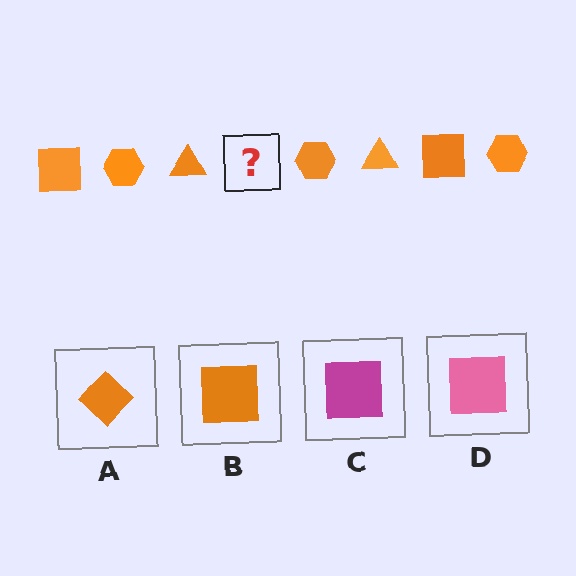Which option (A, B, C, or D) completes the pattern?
B.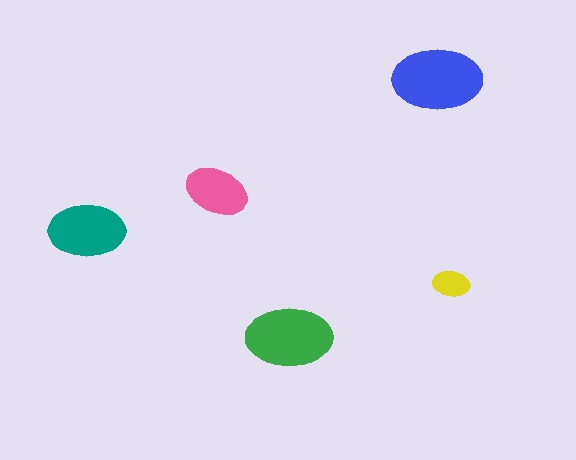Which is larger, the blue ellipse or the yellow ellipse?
The blue one.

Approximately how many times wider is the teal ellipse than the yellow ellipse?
About 2 times wider.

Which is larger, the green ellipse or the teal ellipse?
The green one.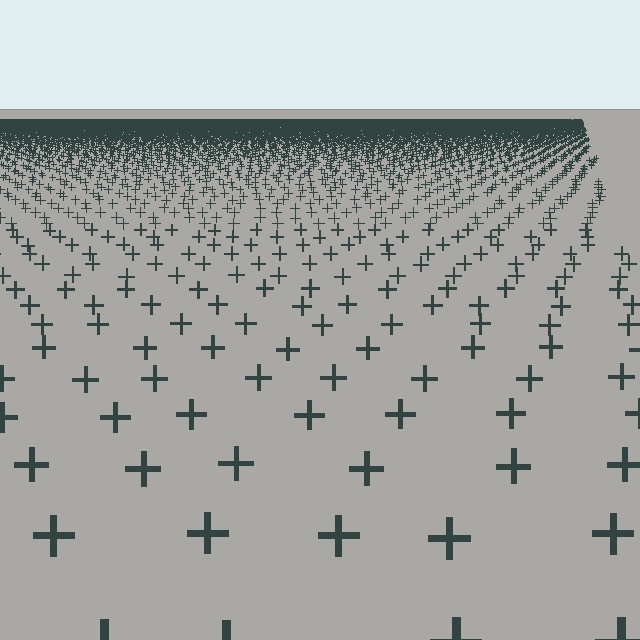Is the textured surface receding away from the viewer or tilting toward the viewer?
The surface is receding away from the viewer. Texture elements get smaller and denser toward the top.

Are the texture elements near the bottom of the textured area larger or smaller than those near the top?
Larger. Near the bottom, elements are closer to the viewer and appear at a bigger on-screen size.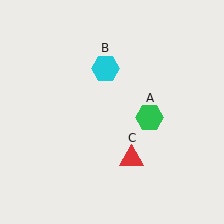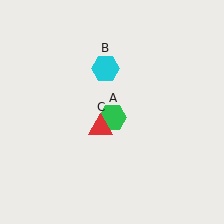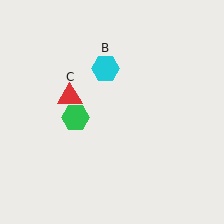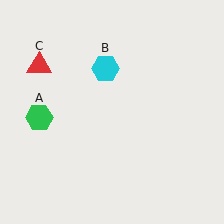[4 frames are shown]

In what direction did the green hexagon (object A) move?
The green hexagon (object A) moved left.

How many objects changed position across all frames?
2 objects changed position: green hexagon (object A), red triangle (object C).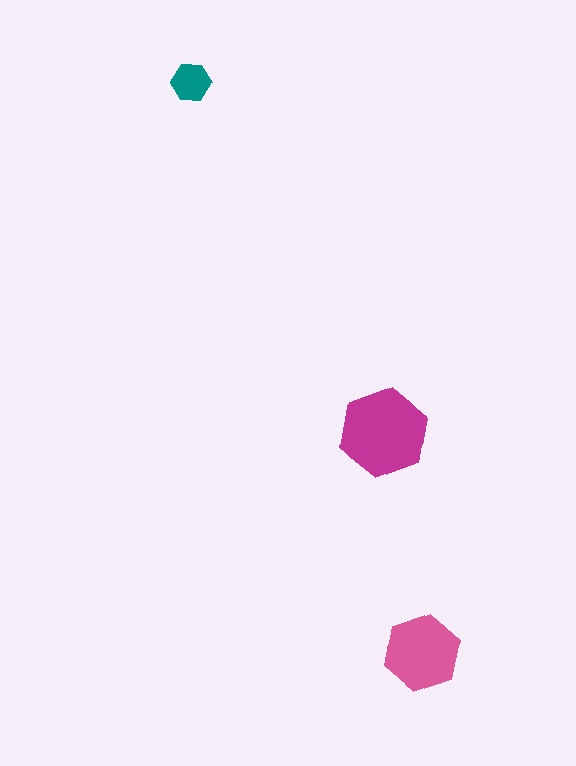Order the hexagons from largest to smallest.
the magenta one, the pink one, the teal one.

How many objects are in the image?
There are 3 objects in the image.